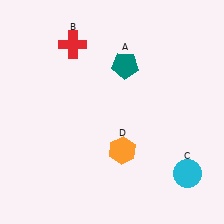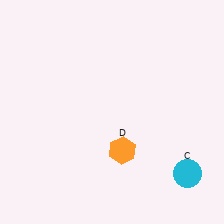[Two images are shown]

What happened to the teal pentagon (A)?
The teal pentagon (A) was removed in Image 2. It was in the top-right area of Image 1.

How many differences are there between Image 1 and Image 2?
There are 2 differences between the two images.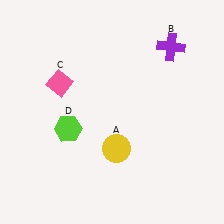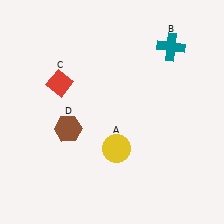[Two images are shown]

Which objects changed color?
B changed from purple to teal. C changed from pink to red. D changed from lime to brown.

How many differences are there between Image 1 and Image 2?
There are 3 differences between the two images.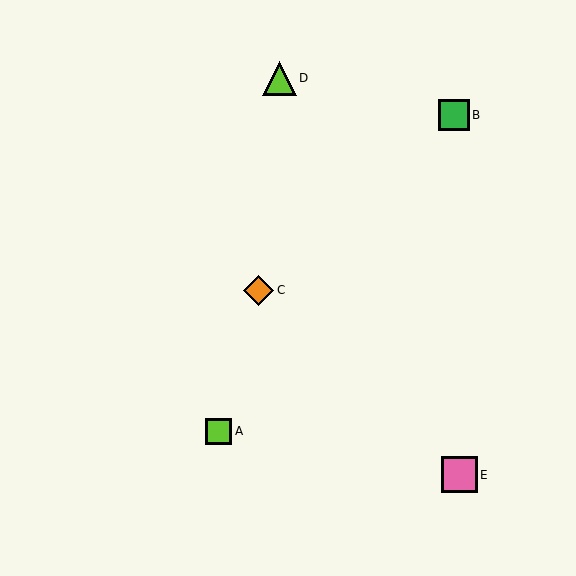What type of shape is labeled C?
Shape C is an orange diamond.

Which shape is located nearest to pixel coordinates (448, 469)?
The pink square (labeled E) at (459, 475) is nearest to that location.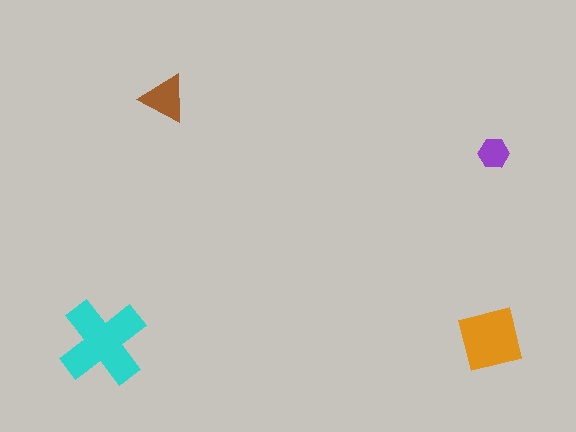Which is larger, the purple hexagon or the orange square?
The orange square.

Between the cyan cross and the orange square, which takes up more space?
The cyan cross.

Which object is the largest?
The cyan cross.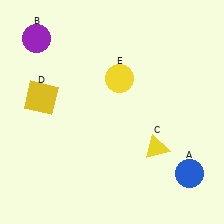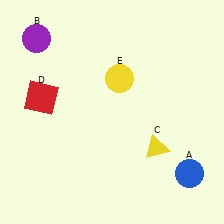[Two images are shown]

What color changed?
The square (D) changed from yellow in Image 1 to red in Image 2.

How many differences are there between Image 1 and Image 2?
There is 1 difference between the two images.